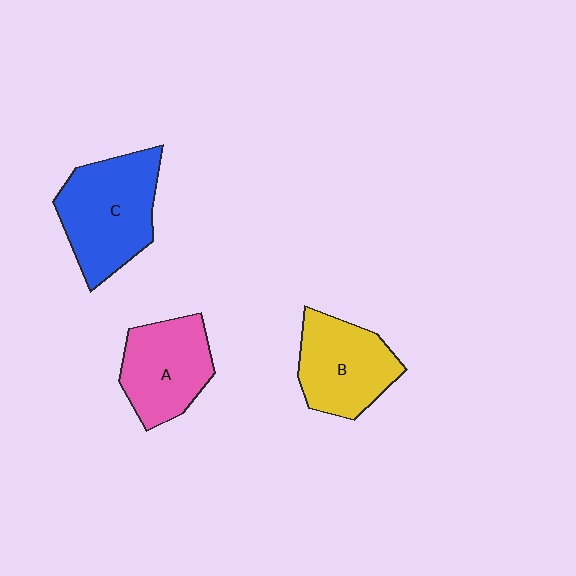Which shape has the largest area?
Shape C (blue).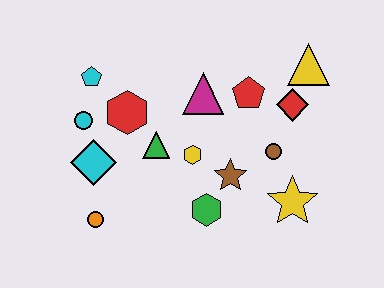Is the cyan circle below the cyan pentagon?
Yes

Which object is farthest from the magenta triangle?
The orange circle is farthest from the magenta triangle.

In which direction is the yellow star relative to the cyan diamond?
The yellow star is to the right of the cyan diamond.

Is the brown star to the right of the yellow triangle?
No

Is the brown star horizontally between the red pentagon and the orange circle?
Yes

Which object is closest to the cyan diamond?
The cyan circle is closest to the cyan diamond.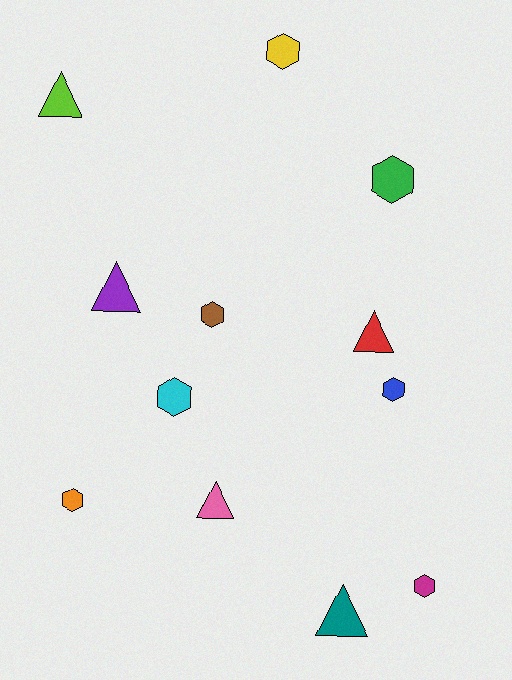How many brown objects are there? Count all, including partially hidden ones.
There is 1 brown object.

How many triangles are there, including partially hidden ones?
There are 5 triangles.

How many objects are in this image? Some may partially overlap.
There are 12 objects.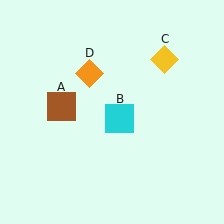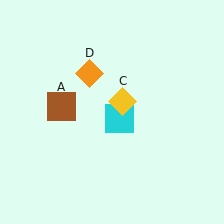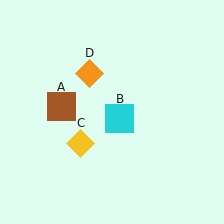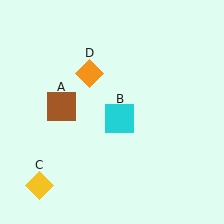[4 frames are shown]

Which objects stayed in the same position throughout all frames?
Brown square (object A) and cyan square (object B) and orange diamond (object D) remained stationary.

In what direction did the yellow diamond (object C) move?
The yellow diamond (object C) moved down and to the left.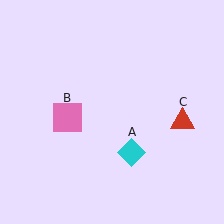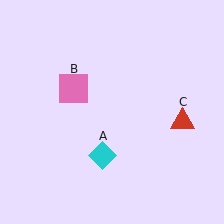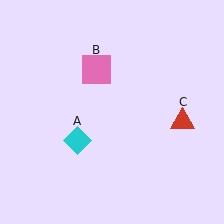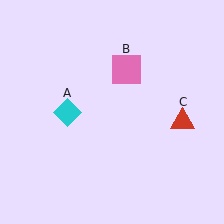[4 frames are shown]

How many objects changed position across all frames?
2 objects changed position: cyan diamond (object A), pink square (object B).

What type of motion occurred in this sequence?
The cyan diamond (object A), pink square (object B) rotated clockwise around the center of the scene.